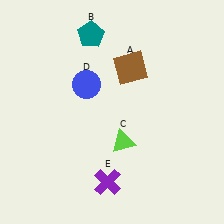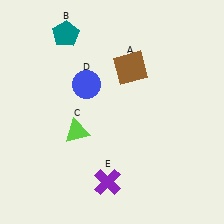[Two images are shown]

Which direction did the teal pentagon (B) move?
The teal pentagon (B) moved left.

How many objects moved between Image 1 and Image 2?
2 objects moved between the two images.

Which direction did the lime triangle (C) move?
The lime triangle (C) moved left.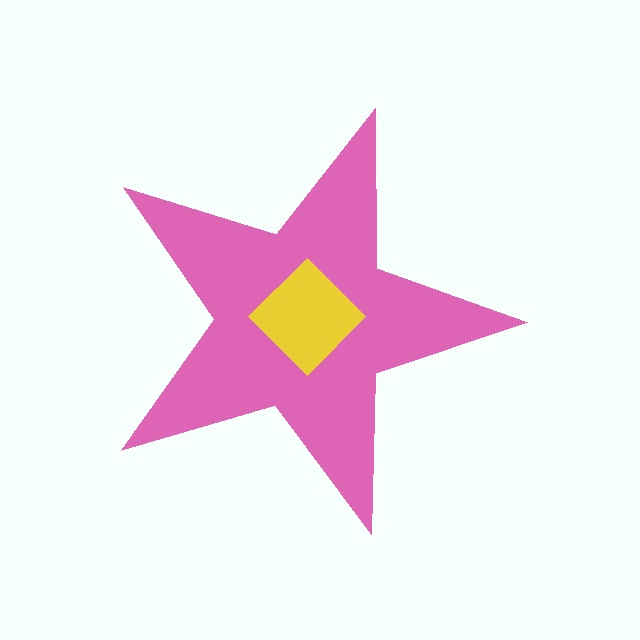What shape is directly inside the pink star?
The yellow diamond.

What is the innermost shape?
The yellow diamond.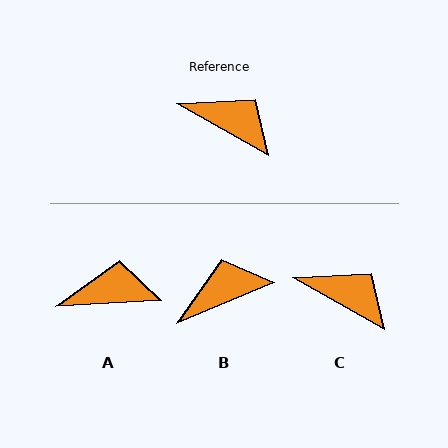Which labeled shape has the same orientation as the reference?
C.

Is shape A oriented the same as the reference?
No, it is off by about 33 degrees.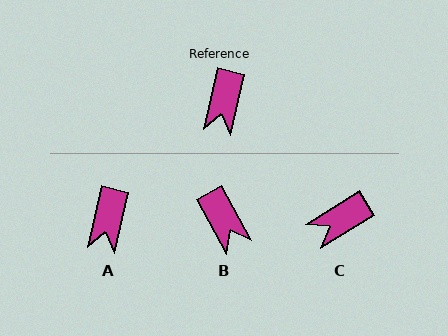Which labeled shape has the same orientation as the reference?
A.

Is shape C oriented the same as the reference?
No, it is off by about 45 degrees.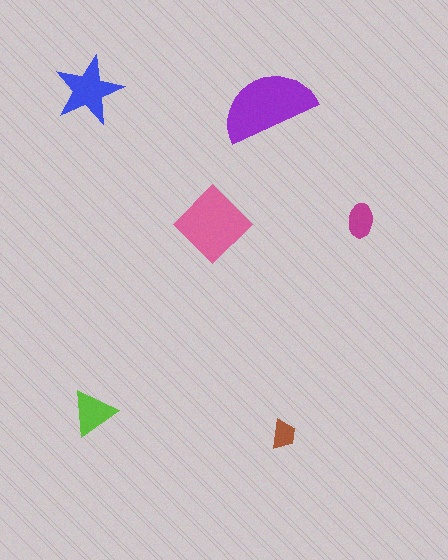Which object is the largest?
The purple semicircle.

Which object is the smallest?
The brown trapezoid.